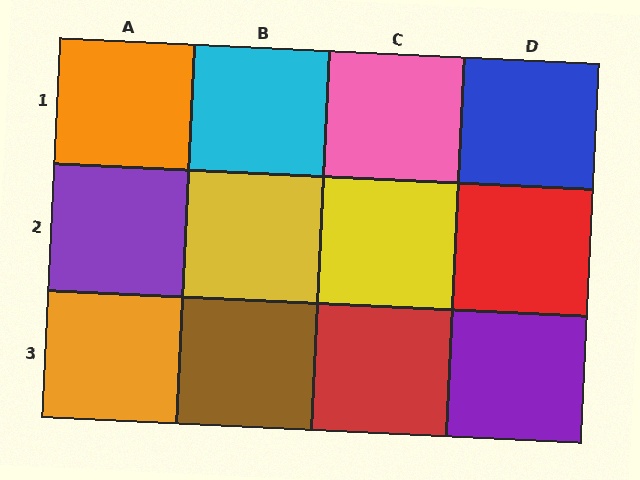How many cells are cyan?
1 cell is cyan.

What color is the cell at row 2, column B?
Yellow.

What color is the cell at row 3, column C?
Red.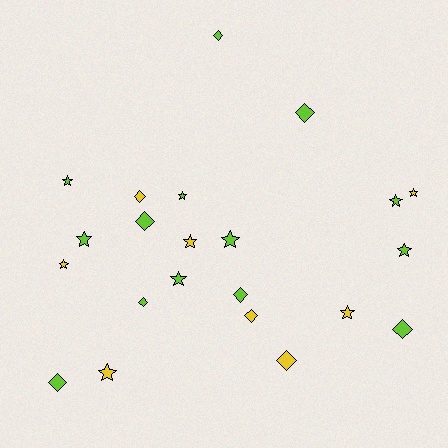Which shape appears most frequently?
Star, with 12 objects.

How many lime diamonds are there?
There are 7 lime diamonds.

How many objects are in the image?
There are 22 objects.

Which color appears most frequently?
Lime, with 14 objects.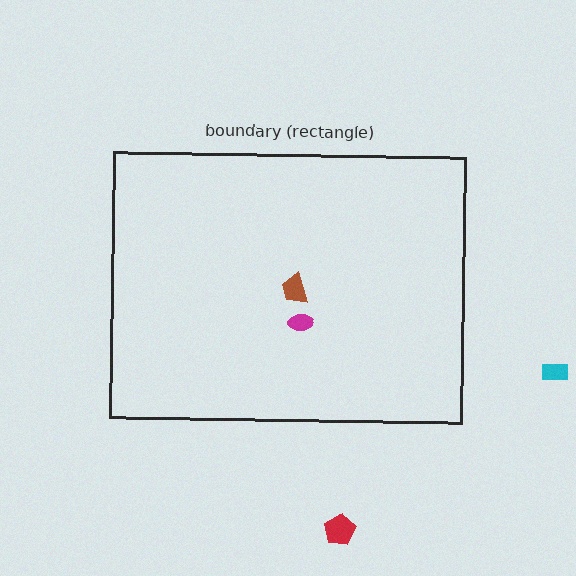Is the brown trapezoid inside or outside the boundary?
Inside.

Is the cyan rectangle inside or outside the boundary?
Outside.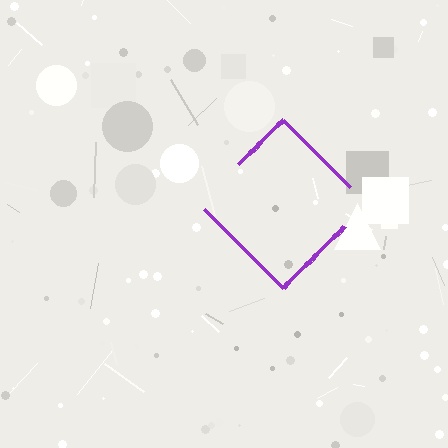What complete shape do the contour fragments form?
The contour fragments form a diamond.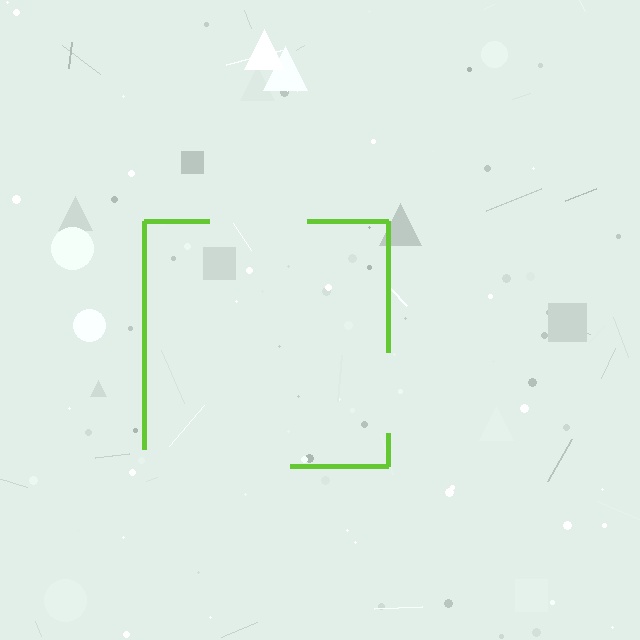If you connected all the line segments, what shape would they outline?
They would outline a square.